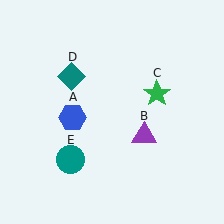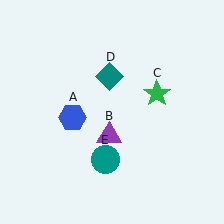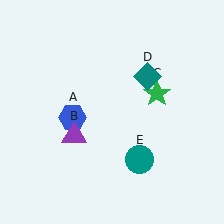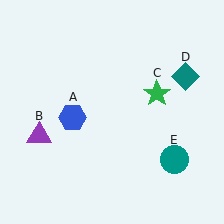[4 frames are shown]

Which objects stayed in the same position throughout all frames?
Blue hexagon (object A) and green star (object C) remained stationary.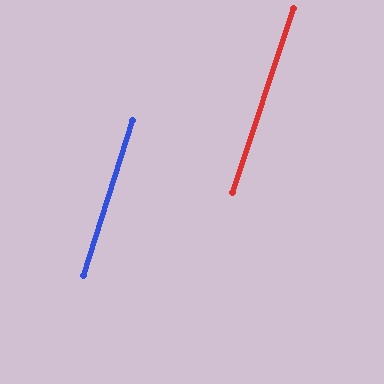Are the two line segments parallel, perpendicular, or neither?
Parallel — their directions differ by only 1.0°.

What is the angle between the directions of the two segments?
Approximately 1 degree.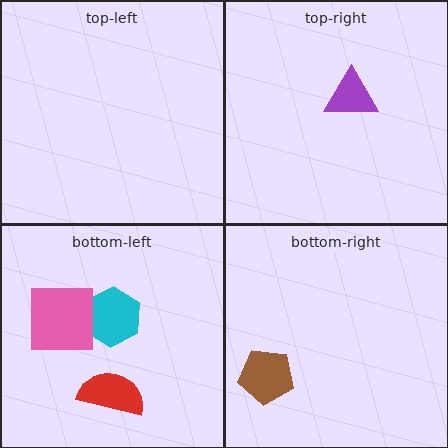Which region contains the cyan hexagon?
The bottom-left region.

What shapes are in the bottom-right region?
The brown pentagon.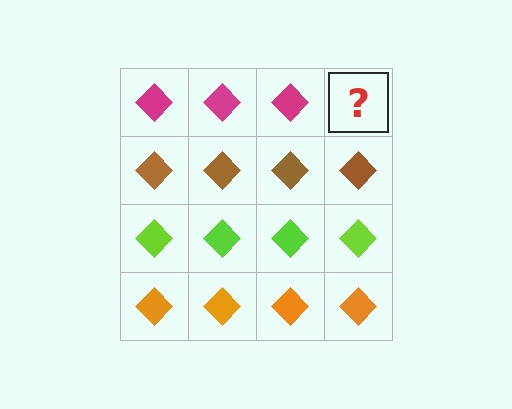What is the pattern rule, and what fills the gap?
The rule is that each row has a consistent color. The gap should be filled with a magenta diamond.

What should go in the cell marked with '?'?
The missing cell should contain a magenta diamond.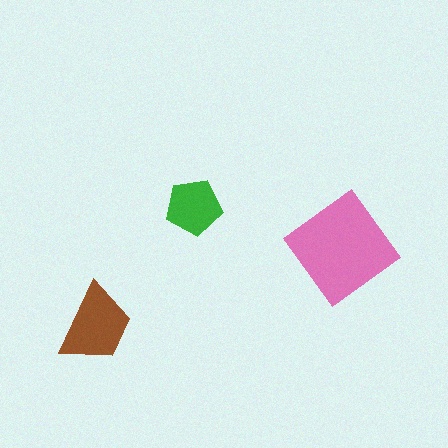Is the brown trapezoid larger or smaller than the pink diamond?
Smaller.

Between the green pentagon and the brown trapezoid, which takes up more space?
The brown trapezoid.